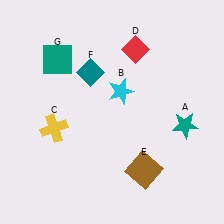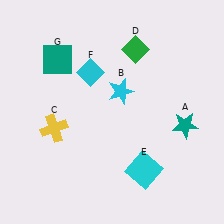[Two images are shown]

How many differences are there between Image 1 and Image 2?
There are 3 differences between the two images.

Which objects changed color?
D changed from red to green. E changed from brown to cyan. F changed from teal to cyan.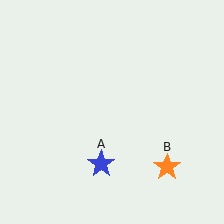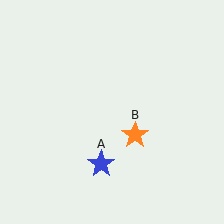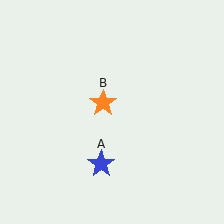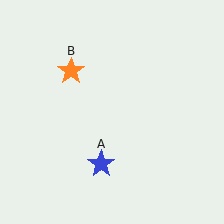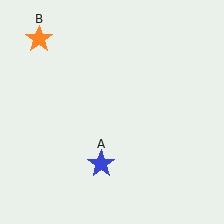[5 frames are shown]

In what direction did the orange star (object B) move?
The orange star (object B) moved up and to the left.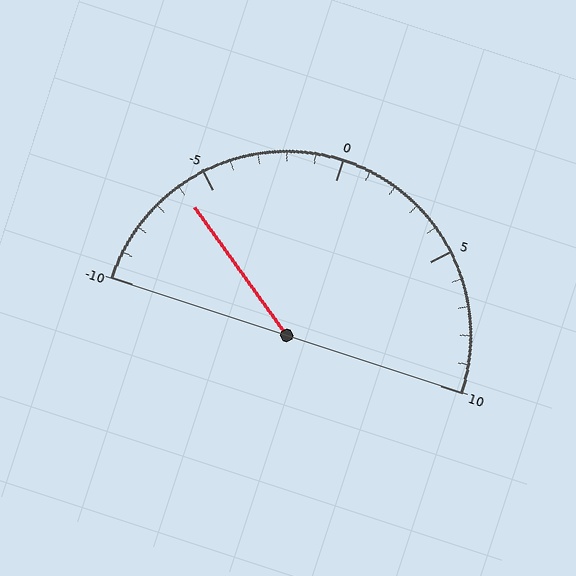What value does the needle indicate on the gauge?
The needle indicates approximately -6.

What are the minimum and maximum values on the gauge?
The gauge ranges from -10 to 10.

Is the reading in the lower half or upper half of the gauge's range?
The reading is in the lower half of the range (-10 to 10).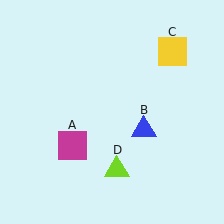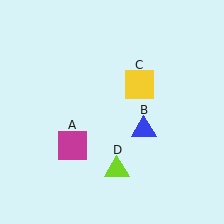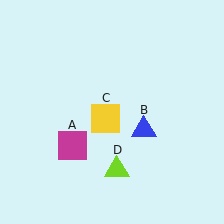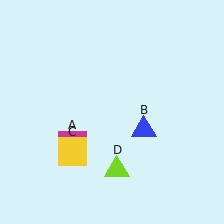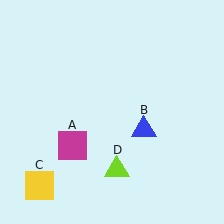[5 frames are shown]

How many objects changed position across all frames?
1 object changed position: yellow square (object C).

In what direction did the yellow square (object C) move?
The yellow square (object C) moved down and to the left.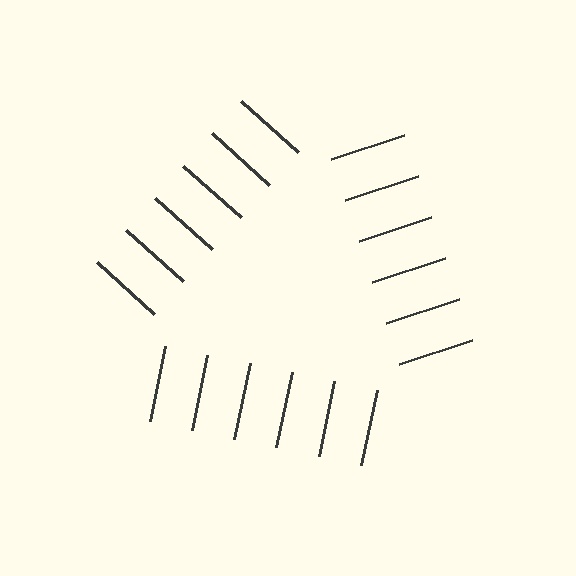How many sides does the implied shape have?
3 sides — the line-ends trace a triangle.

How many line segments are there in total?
18 — 6 along each of the 3 edges.